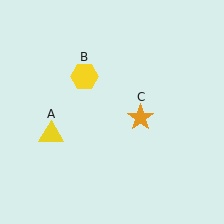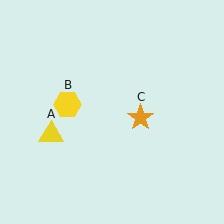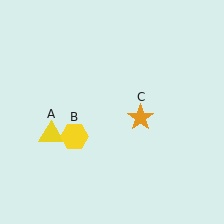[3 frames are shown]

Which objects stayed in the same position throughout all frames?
Yellow triangle (object A) and orange star (object C) remained stationary.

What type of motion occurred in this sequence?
The yellow hexagon (object B) rotated counterclockwise around the center of the scene.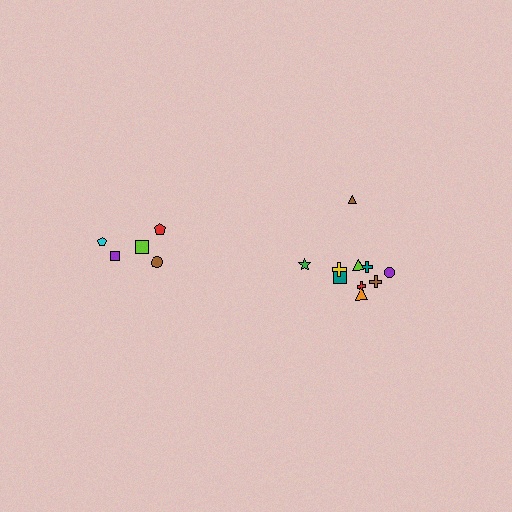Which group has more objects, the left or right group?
The right group.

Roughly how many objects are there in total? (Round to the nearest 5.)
Roughly 15 objects in total.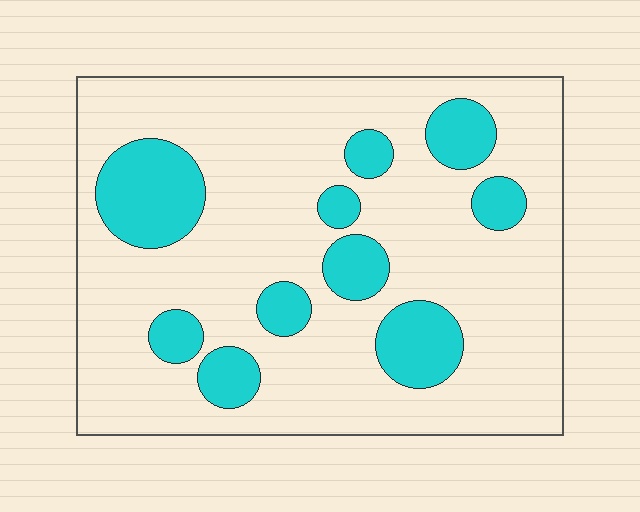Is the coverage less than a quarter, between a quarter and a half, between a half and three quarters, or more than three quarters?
Less than a quarter.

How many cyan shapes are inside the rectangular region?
10.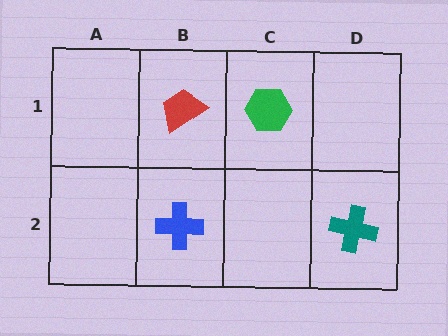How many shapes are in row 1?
2 shapes.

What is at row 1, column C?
A green hexagon.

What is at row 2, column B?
A blue cross.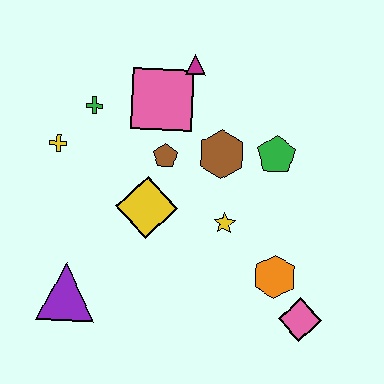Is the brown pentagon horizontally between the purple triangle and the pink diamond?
Yes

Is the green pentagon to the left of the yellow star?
No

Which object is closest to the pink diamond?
The orange hexagon is closest to the pink diamond.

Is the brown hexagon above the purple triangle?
Yes